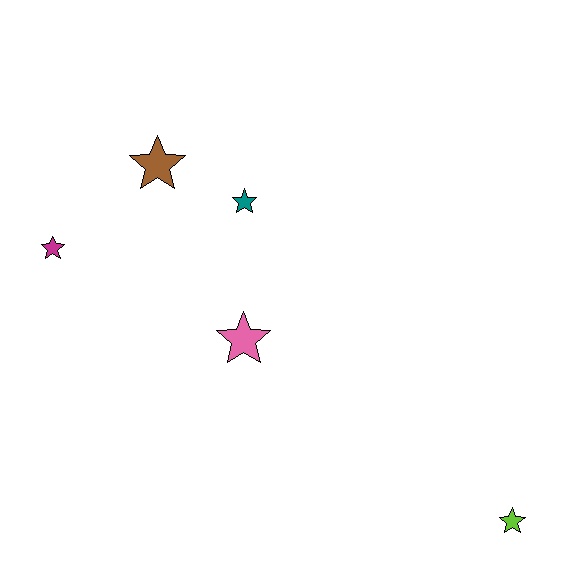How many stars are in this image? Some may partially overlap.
There are 5 stars.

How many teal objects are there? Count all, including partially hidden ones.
There is 1 teal object.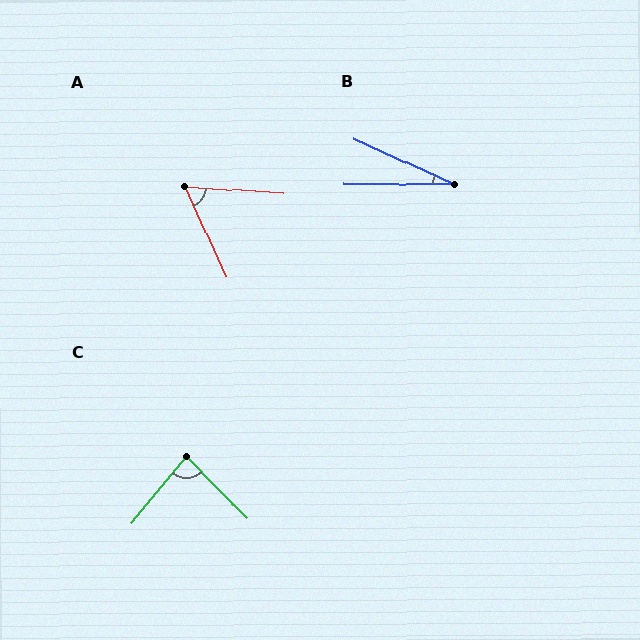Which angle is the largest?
C, at approximately 83 degrees.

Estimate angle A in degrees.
Approximately 62 degrees.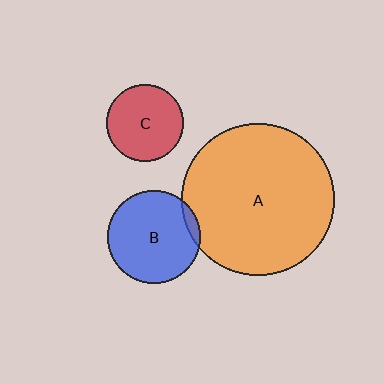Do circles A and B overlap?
Yes.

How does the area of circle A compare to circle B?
Approximately 2.7 times.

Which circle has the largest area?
Circle A (orange).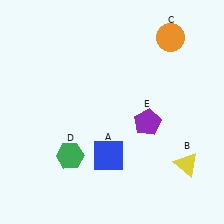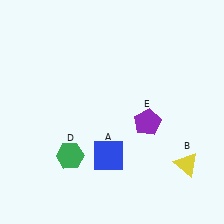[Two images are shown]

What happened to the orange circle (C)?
The orange circle (C) was removed in Image 2. It was in the top-right area of Image 1.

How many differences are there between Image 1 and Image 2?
There is 1 difference between the two images.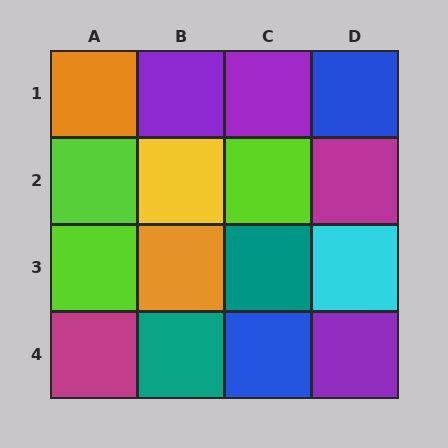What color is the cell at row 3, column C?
Teal.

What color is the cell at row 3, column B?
Orange.